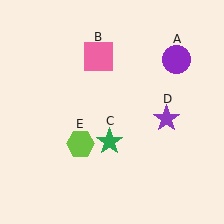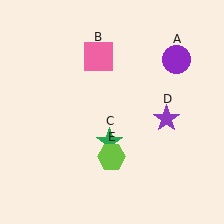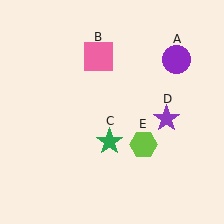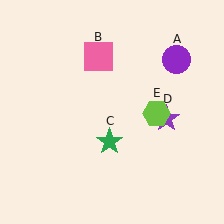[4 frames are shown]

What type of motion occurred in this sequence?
The lime hexagon (object E) rotated counterclockwise around the center of the scene.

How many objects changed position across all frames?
1 object changed position: lime hexagon (object E).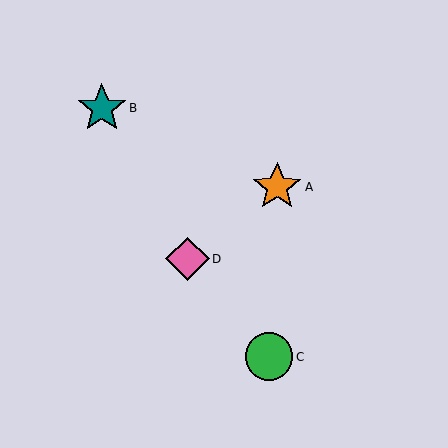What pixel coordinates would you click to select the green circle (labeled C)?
Click at (269, 357) to select the green circle C.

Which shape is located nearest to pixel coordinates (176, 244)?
The pink diamond (labeled D) at (188, 259) is nearest to that location.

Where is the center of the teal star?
The center of the teal star is at (102, 108).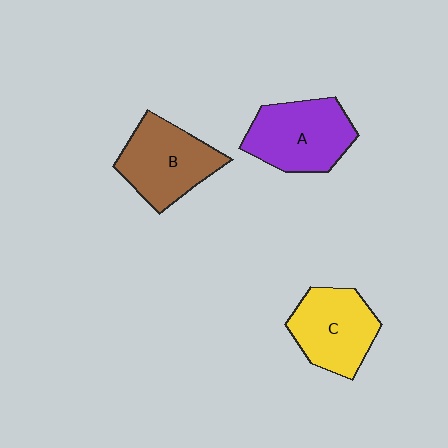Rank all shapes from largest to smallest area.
From largest to smallest: A (purple), B (brown), C (yellow).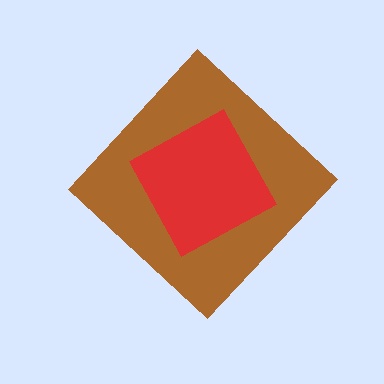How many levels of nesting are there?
2.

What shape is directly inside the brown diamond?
The red square.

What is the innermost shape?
The red square.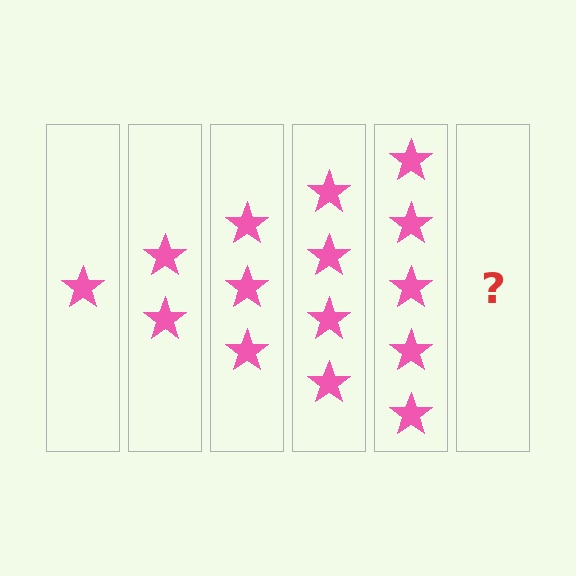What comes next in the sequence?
The next element should be 6 stars.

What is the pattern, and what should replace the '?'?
The pattern is that each step adds one more star. The '?' should be 6 stars.